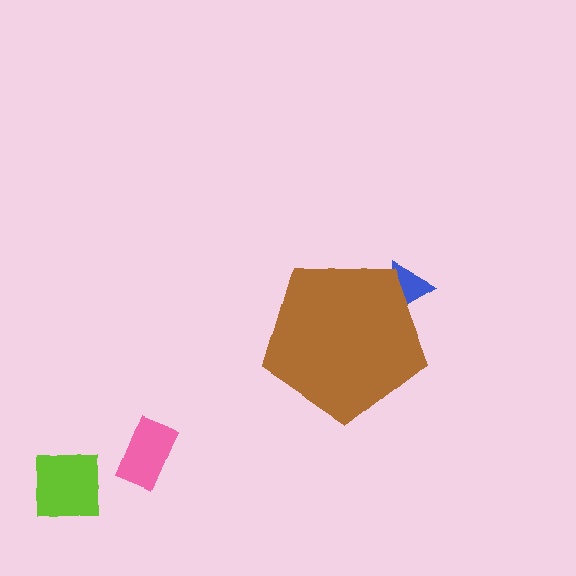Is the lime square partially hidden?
No, the lime square is fully visible.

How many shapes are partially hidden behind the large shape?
1 shape is partially hidden.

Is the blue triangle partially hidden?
Yes, the blue triangle is partially hidden behind the brown pentagon.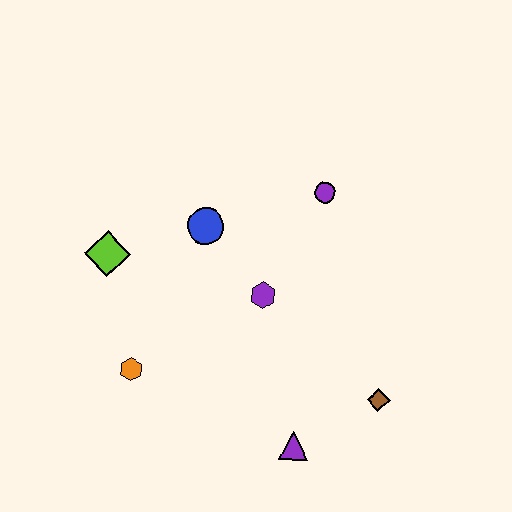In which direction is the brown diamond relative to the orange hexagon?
The brown diamond is to the right of the orange hexagon.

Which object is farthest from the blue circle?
The brown diamond is farthest from the blue circle.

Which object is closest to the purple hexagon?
The blue circle is closest to the purple hexagon.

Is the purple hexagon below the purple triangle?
No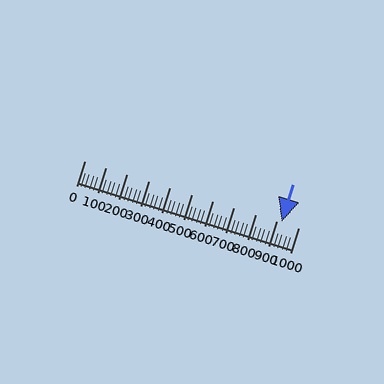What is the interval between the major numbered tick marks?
The major tick marks are spaced 100 units apart.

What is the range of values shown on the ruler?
The ruler shows values from 0 to 1000.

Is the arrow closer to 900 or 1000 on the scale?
The arrow is closer to 900.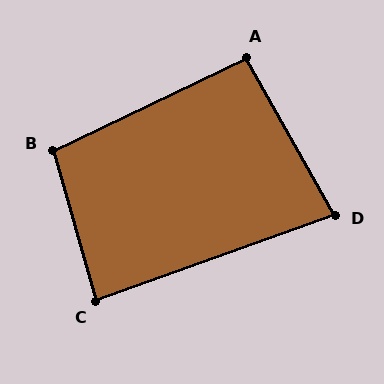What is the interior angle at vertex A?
Approximately 94 degrees (approximately right).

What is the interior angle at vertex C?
Approximately 86 degrees (approximately right).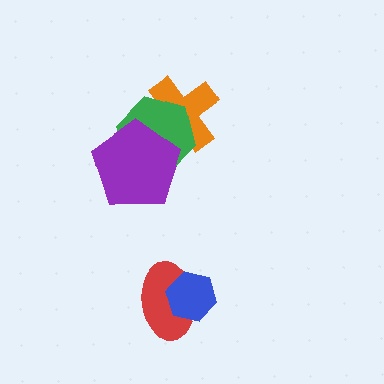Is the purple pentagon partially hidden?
No, no other shape covers it.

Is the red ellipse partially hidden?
Yes, it is partially covered by another shape.